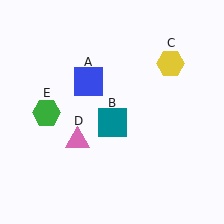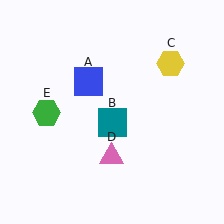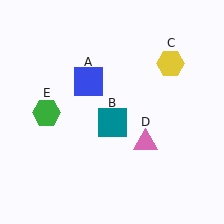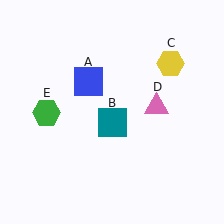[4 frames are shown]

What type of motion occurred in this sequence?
The pink triangle (object D) rotated counterclockwise around the center of the scene.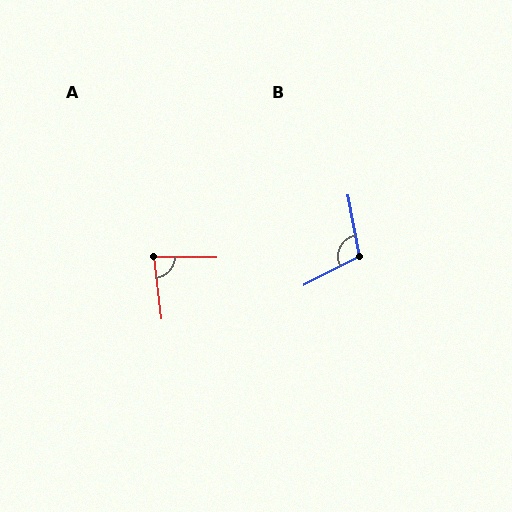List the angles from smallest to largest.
A (83°), B (107°).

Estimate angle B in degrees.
Approximately 107 degrees.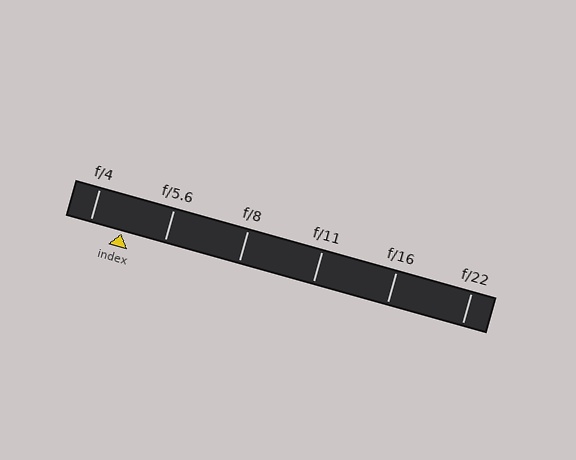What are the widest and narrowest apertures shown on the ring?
The widest aperture shown is f/4 and the narrowest is f/22.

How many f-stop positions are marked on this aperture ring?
There are 6 f-stop positions marked.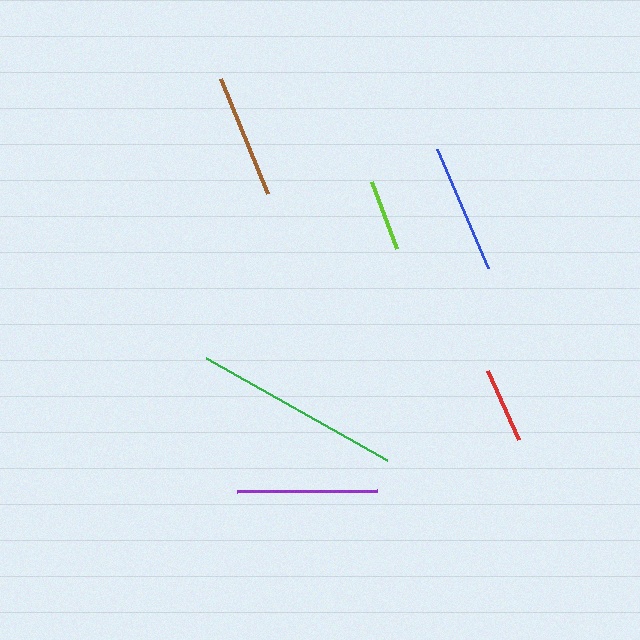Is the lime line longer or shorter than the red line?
The red line is longer than the lime line.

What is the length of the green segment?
The green segment is approximately 207 pixels long.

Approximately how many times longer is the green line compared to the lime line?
The green line is approximately 2.9 times the length of the lime line.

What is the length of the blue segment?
The blue segment is approximately 129 pixels long.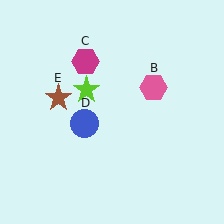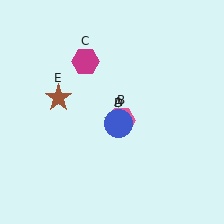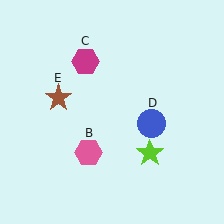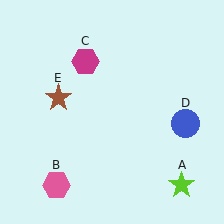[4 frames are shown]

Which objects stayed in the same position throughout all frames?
Magenta hexagon (object C) and brown star (object E) remained stationary.